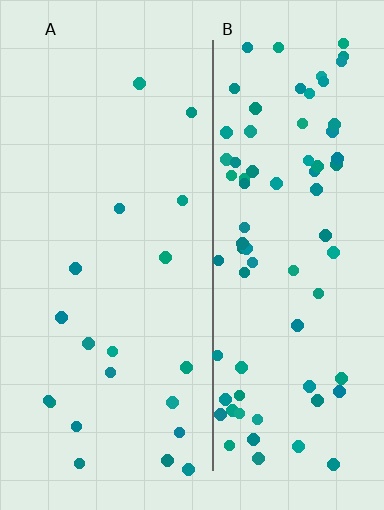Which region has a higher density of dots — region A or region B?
B (the right).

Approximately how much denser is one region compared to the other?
Approximately 4.0× — region B over region A.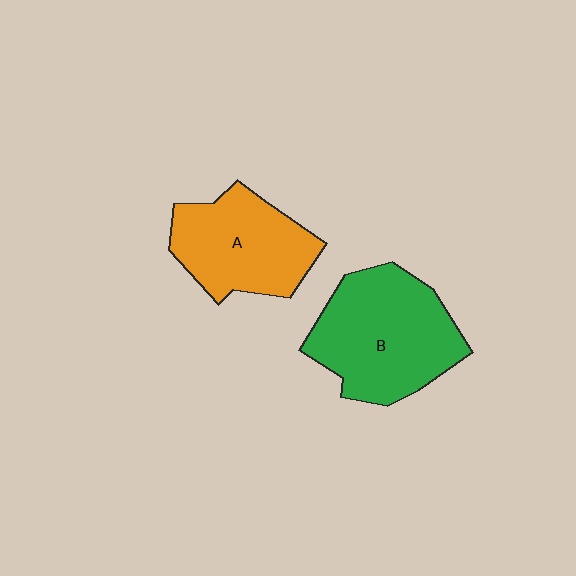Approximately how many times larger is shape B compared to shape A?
Approximately 1.3 times.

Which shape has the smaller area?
Shape A (orange).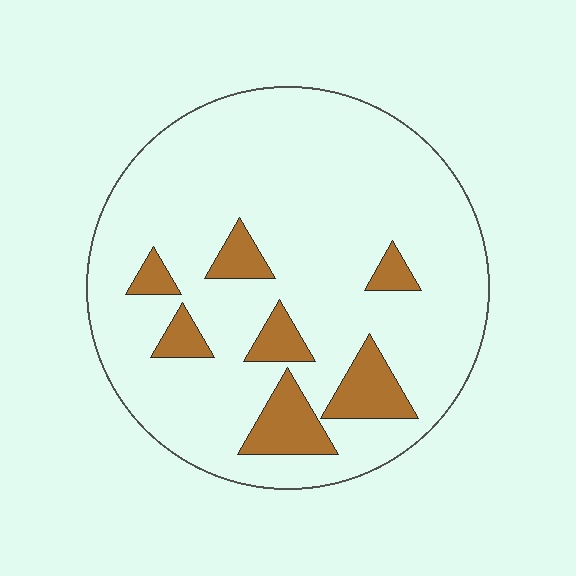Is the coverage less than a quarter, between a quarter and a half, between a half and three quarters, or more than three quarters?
Less than a quarter.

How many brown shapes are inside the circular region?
7.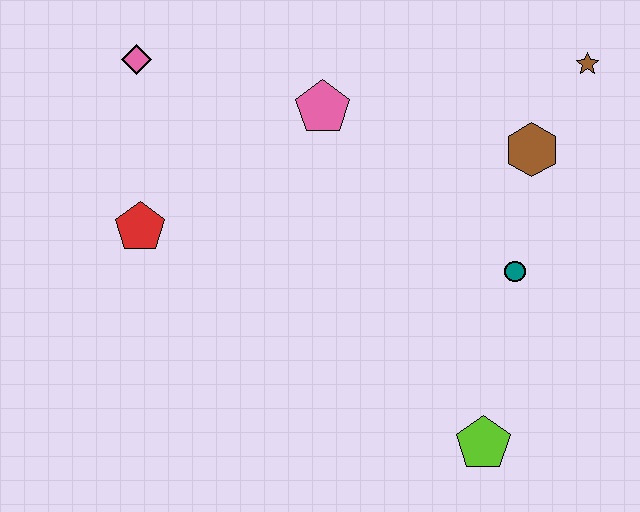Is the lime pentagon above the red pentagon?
No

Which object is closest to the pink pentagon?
The pink diamond is closest to the pink pentagon.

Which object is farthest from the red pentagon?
The brown star is farthest from the red pentagon.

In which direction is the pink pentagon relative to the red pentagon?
The pink pentagon is to the right of the red pentagon.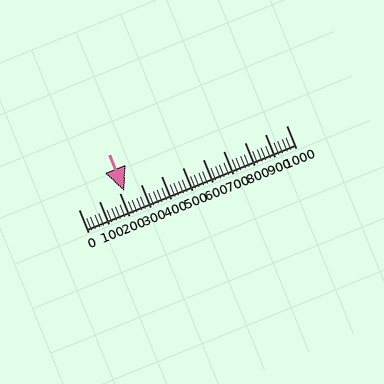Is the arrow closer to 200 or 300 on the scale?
The arrow is closer to 200.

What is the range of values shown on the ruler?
The ruler shows values from 0 to 1000.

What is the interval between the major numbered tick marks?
The major tick marks are spaced 100 units apart.